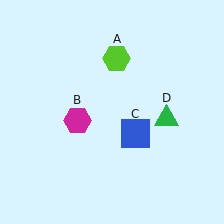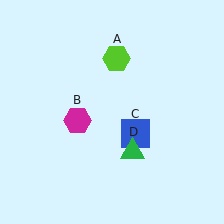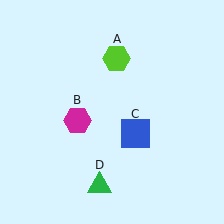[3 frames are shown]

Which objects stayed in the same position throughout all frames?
Lime hexagon (object A) and magenta hexagon (object B) and blue square (object C) remained stationary.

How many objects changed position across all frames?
1 object changed position: green triangle (object D).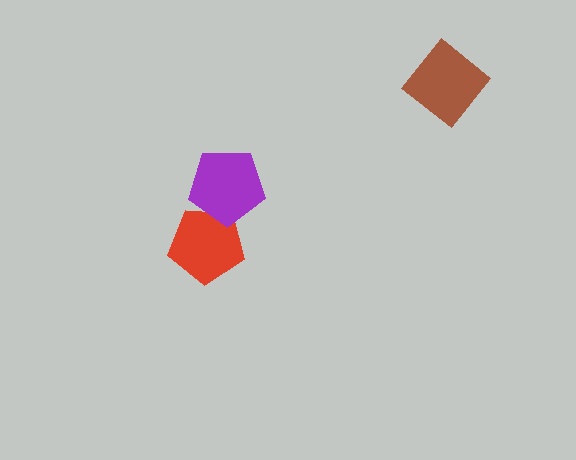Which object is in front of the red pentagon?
The purple pentagon is in front of the red pentagon.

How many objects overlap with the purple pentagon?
1 object overlaps with the purple pentagon.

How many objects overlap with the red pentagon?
1 object overlaps with the red pentagon.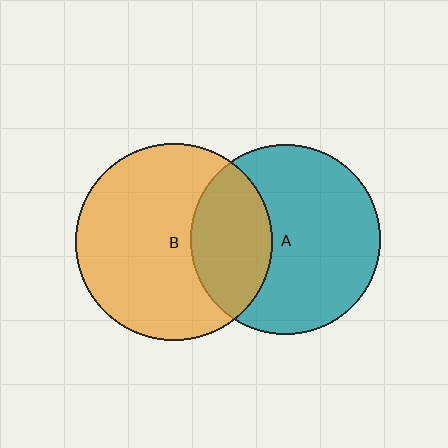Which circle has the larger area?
Circle B (orange).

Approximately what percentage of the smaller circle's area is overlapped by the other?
Approximately 30%.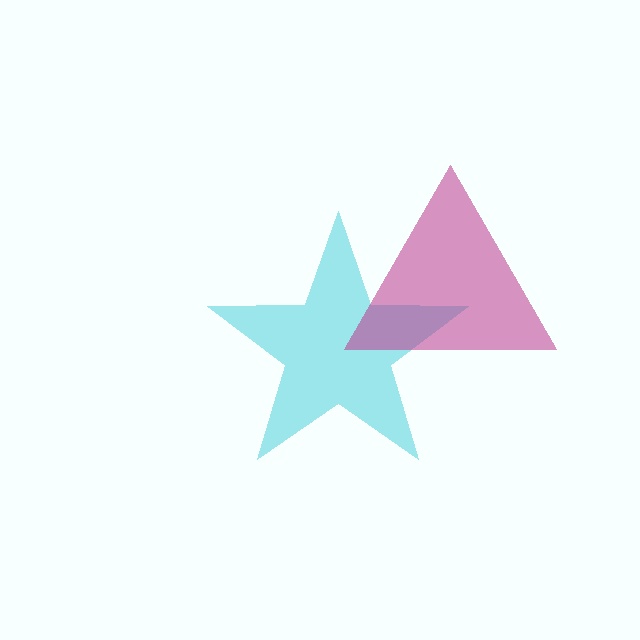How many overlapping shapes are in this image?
There are 2 overlapping shapes in the image.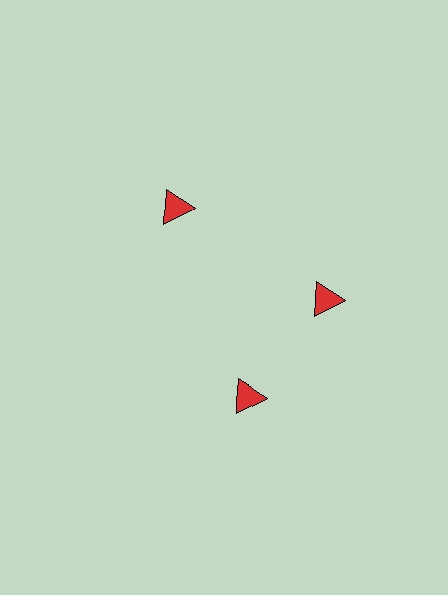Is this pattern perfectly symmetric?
No. The 3 red triangles are arranged in a ring, but one element near the 7 o'clock position is rotated out of alignment along the ring, breaking the 3-fold rotational symmetry.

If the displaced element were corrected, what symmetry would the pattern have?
It would have 3-fold rotational symmetry — the pattern would map onto itself every 120 degrees.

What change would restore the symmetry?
The symmetry would be restored by rotating it back into even spacing with its neighbors so that all 3 triangles sit at equal angles and equal distance from the center.